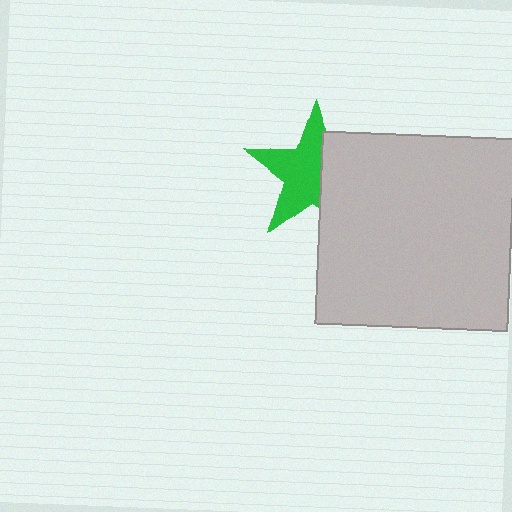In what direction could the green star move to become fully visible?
The green star could move left. That would shift it out from behind the light gray square entirely.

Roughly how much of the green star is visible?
About half of it is visible (roughly 61%).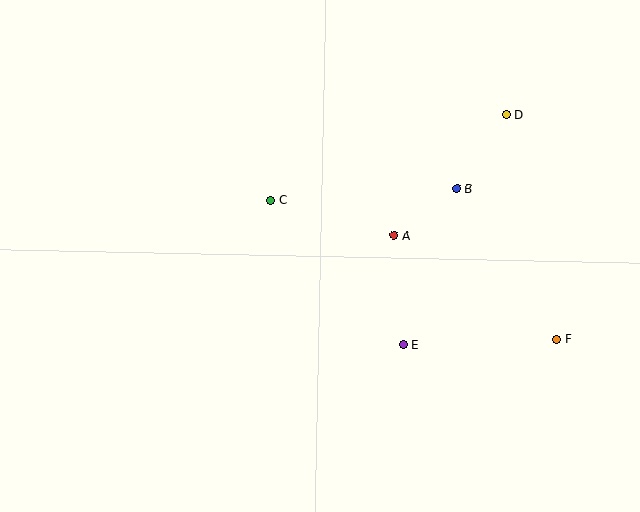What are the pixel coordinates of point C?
Point C is at (271, 200).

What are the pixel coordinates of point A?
Point A is at (394, 235).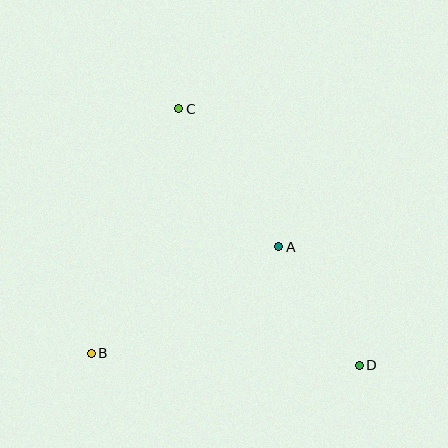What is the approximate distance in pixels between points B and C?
The distance between B and C is approximately 260 pixels.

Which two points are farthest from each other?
Points C and D are farthest from each other.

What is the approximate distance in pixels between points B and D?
The distance between B and D is approximately 268 pixels.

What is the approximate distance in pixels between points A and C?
The distance between A and C is approximately 170 pixels.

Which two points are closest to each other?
Points A and D are closest to each other.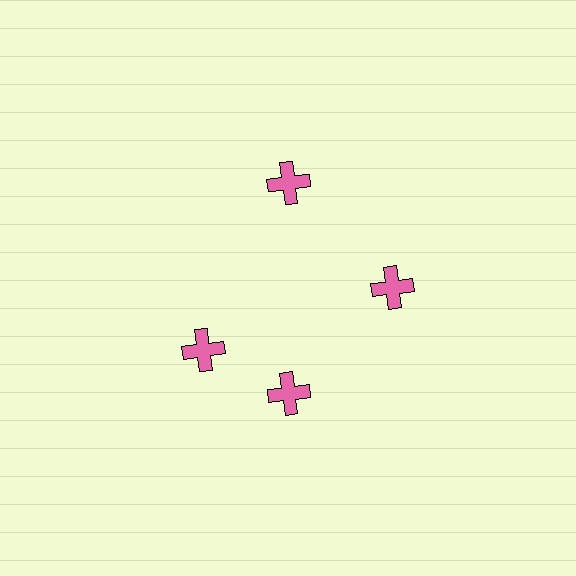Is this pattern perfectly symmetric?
No. The 4 pink crosses are arranged in a ring, but one element near the 9 o'clock position is rotated out of alignment along the ring, breaking the 4-fold rotational symmetry.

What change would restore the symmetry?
The symmetry would be restored by rotating it back into even spacing with its neighbors so that all 4 crosses sit at equal angles and equal distance from the center.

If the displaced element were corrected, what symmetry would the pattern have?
It would have 4-fold rotational symmetry — the pattern would map onto itself every 90 degrees.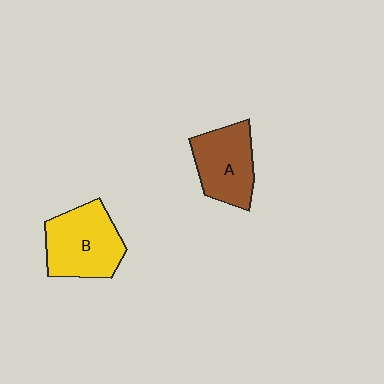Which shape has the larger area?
Shape B (yellow).